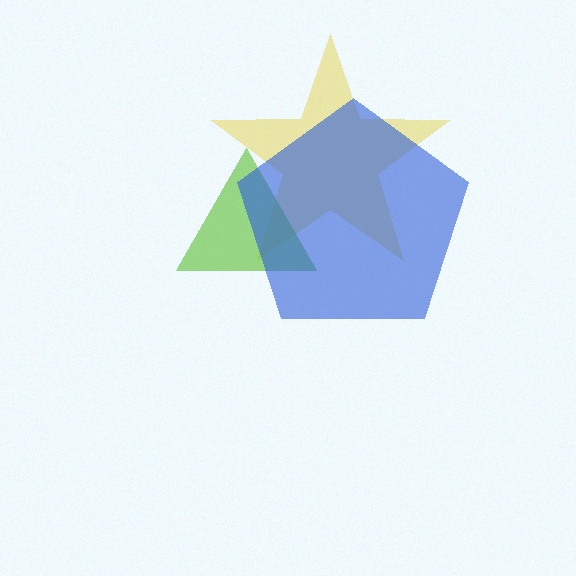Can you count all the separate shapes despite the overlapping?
Yes, there are 3 separate shapes.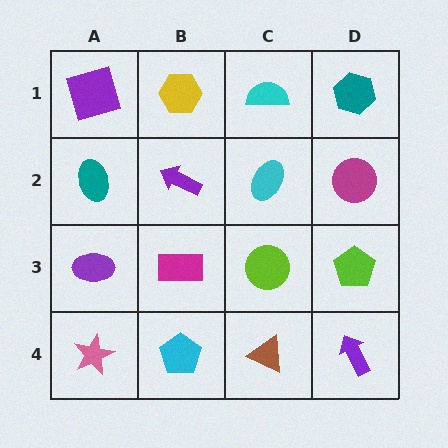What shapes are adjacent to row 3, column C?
A cyan ellipse (row 2, column C), a brown triangle (row 4, column C), a magenta rectangle (row 3, column B), a lime pentagon (row 3, column D).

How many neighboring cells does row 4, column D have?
2.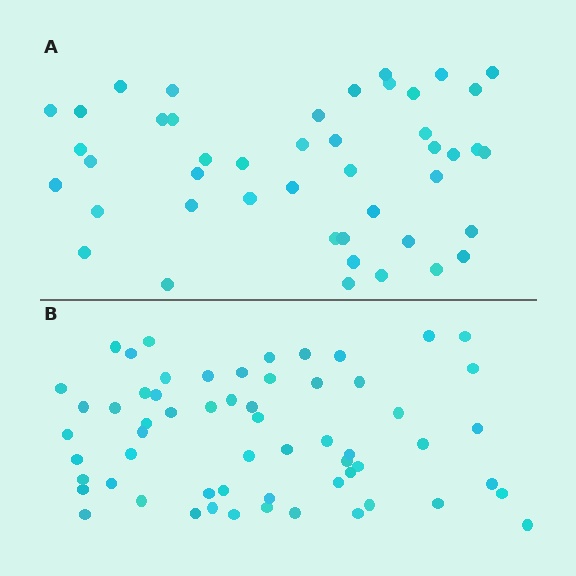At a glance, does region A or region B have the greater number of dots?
Region B (the bottom region) has more dots.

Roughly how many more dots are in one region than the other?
Region B has approximately 15 more dots than region A.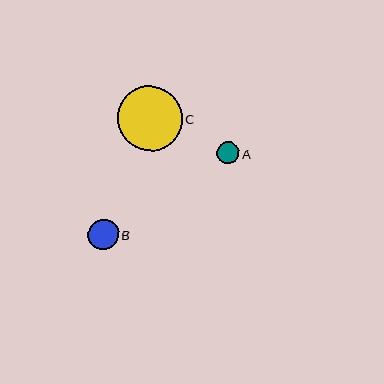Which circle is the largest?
Circle C is the largest with a size of approximately 65 pixels.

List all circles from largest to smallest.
From largest to smallest: C, B, A.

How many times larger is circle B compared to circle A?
Circle B is approximately 1.4 times the size of circle A.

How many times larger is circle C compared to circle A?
Circle C is approximately 3.0 times the size of circle A.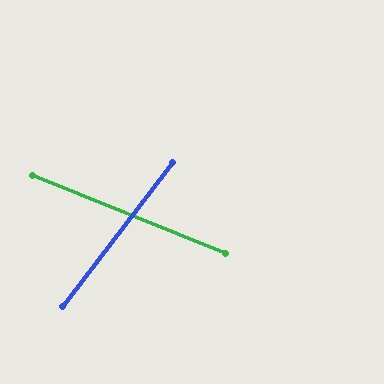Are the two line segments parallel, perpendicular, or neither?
Neither parallel nor perpendicular — they differ by about 74°.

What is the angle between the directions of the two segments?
Approximately 74 degrees.